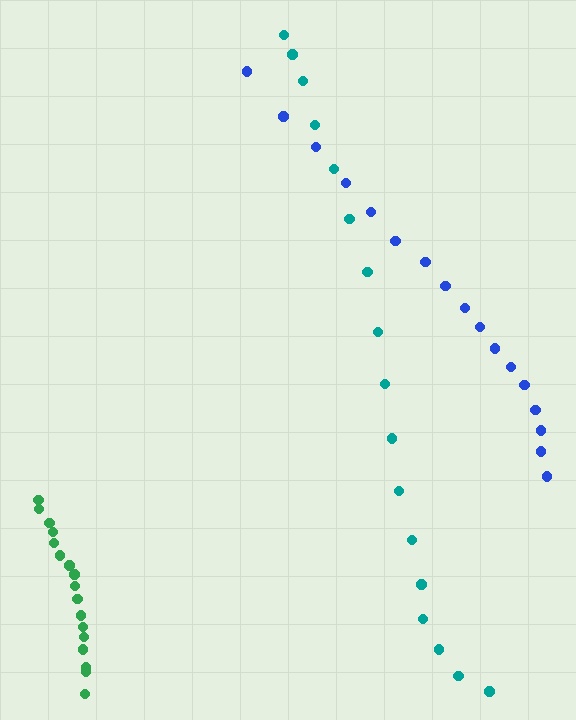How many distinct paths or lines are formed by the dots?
There are 3 distinct paths.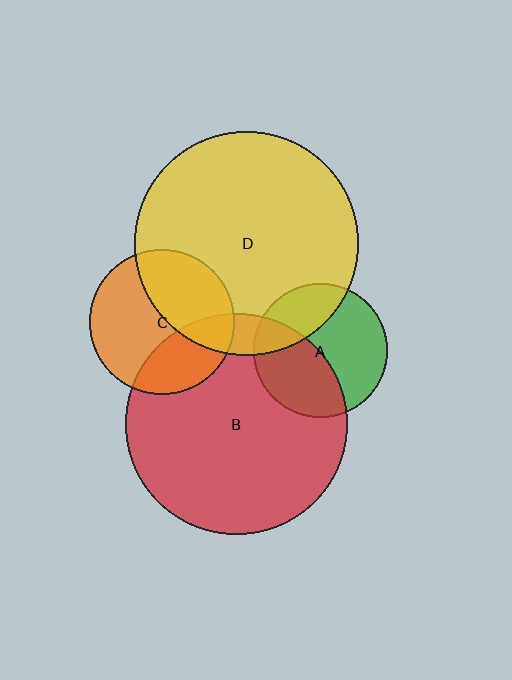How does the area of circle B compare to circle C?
Approximately 2.3 times.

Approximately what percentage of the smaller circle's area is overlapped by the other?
Approximately 40%.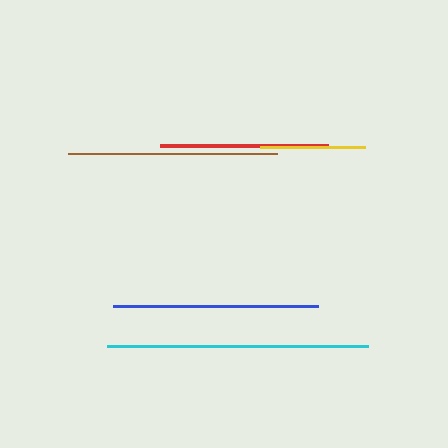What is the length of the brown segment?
The brown segment is approximately 209 pixels long.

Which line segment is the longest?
The cyan line is the longest at approximately 261 pixels.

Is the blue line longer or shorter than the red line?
The blue line is longer than the red line.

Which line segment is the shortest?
The yellow line is the shortest at approximately 105 pixels.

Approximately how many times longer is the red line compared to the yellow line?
The red line is approximately 1.6 times the length of the yellow line.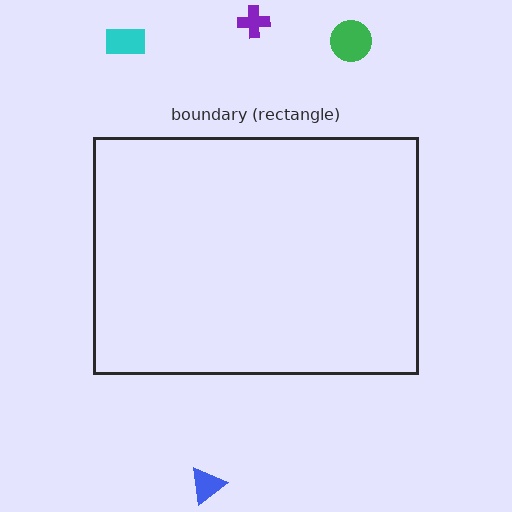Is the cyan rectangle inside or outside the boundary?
Outside.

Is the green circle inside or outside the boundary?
Outside.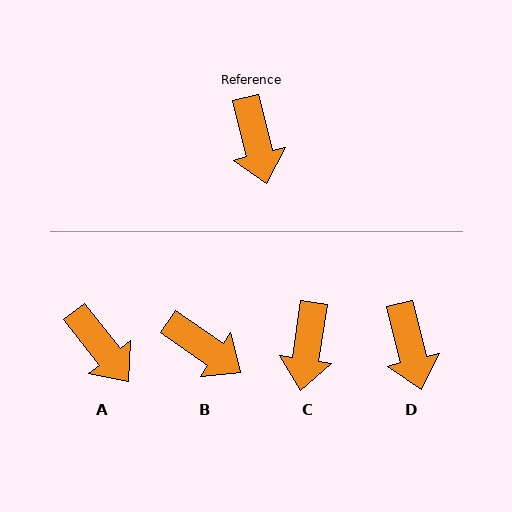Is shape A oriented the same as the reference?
No, it is off by about 24 degrees.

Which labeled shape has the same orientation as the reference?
D.